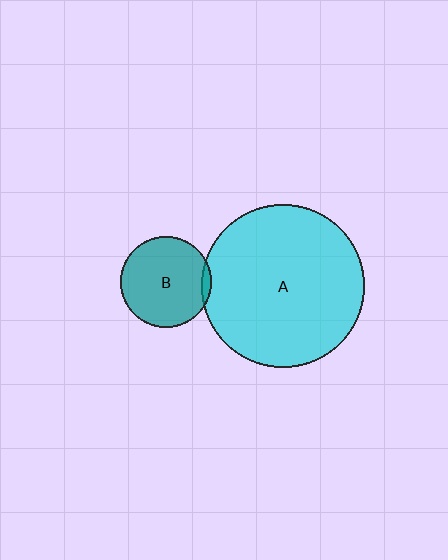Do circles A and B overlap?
Yes.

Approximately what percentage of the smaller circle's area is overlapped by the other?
Approximately 5%.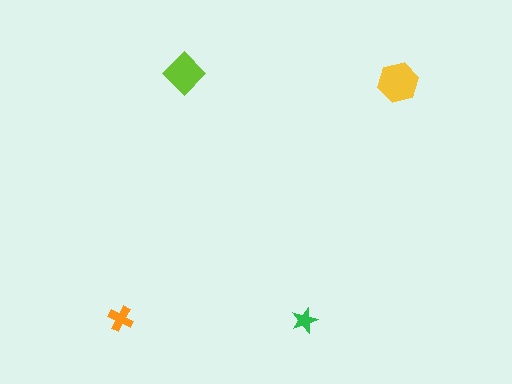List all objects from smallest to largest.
The green star, the orange cross, the lime diamond, the yellow hexagon.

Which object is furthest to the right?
The yellow hexagon is rightmost.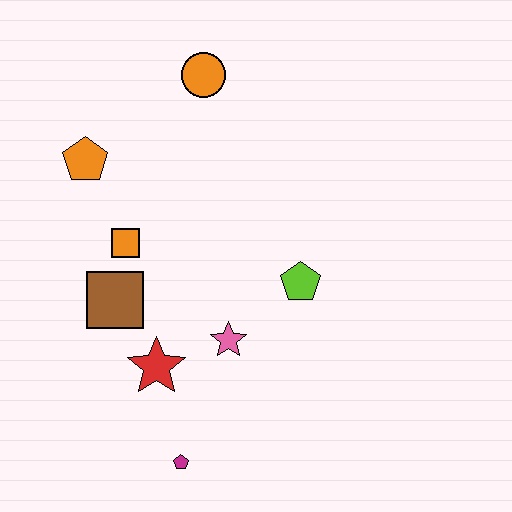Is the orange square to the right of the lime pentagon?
No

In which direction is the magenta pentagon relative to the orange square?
The magenta pentagon is below the orange square.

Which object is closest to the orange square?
The brown square is closest to the orange square.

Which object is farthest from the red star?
The orange circle is farthest from the red star.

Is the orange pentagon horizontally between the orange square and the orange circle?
No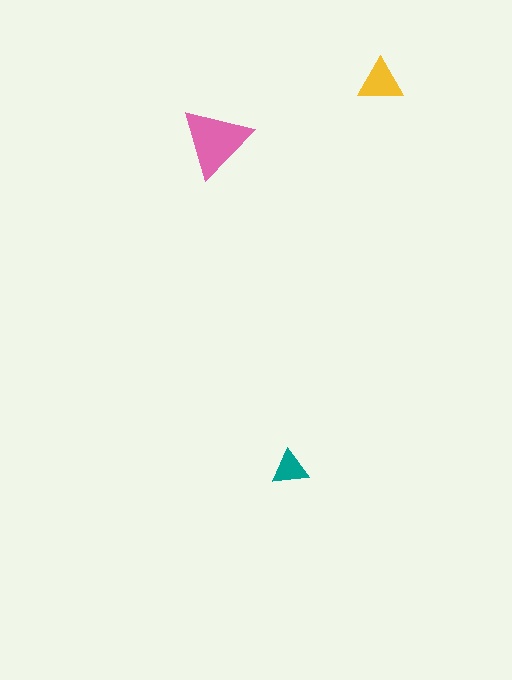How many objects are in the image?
There are 3 objects in the image.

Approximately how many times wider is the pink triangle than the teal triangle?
About 2 times wider.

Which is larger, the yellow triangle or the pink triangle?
The pink one.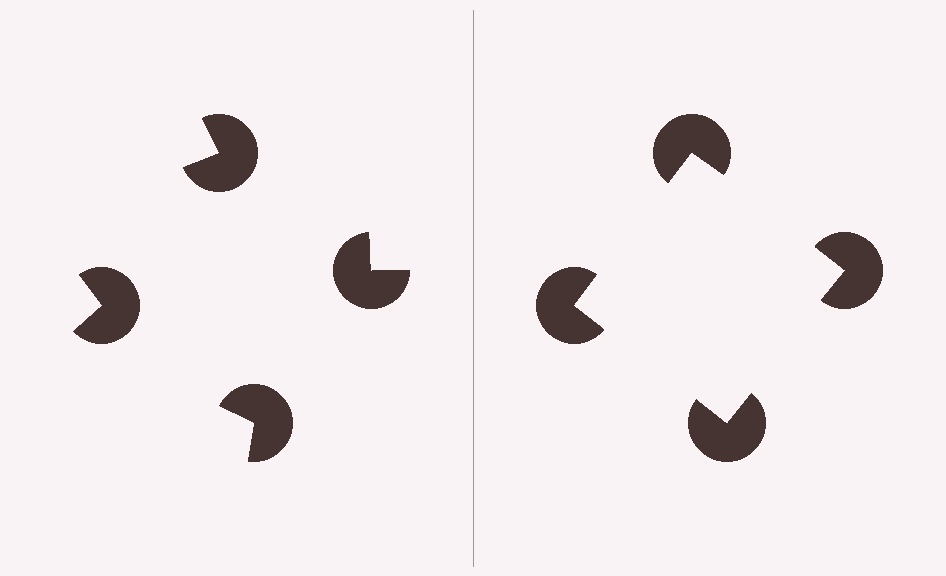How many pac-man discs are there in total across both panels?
8 — 4 on each side.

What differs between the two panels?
The pac-man discs are positioned identically on both sides; only the wedge orientations differ. On the right they align to a square; on the left they are misaligned.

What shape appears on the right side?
An illusory square.